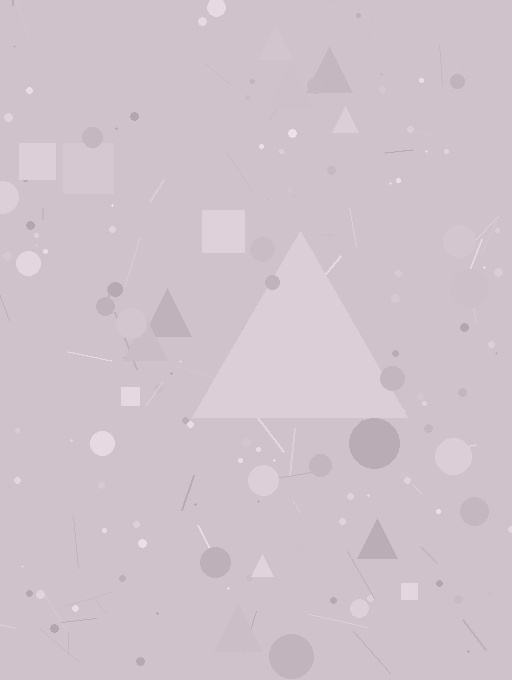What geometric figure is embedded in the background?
A triangle is embedded in the background.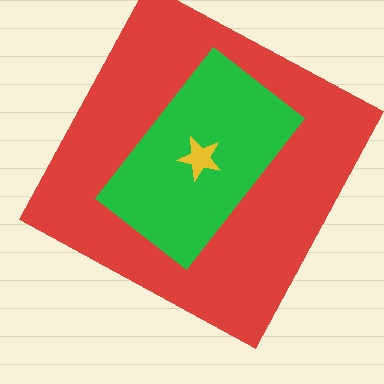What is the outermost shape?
The red square.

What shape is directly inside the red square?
The green rectangle.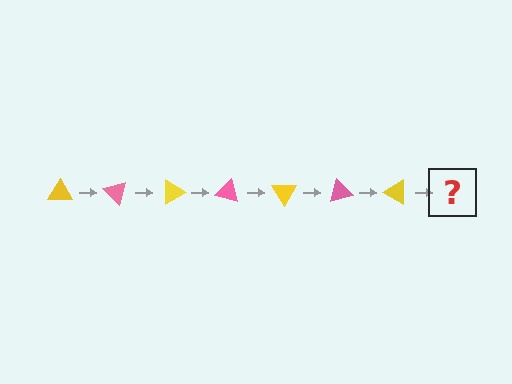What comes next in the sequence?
The next element should be a pink triangle, rotated 315 degrees from the start.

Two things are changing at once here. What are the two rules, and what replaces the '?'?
The two rules are that it rotates 45 degrees each step and the color cycles through yellow and pink. The '?' should be a pink triangle, rotated 315 degrees from the start.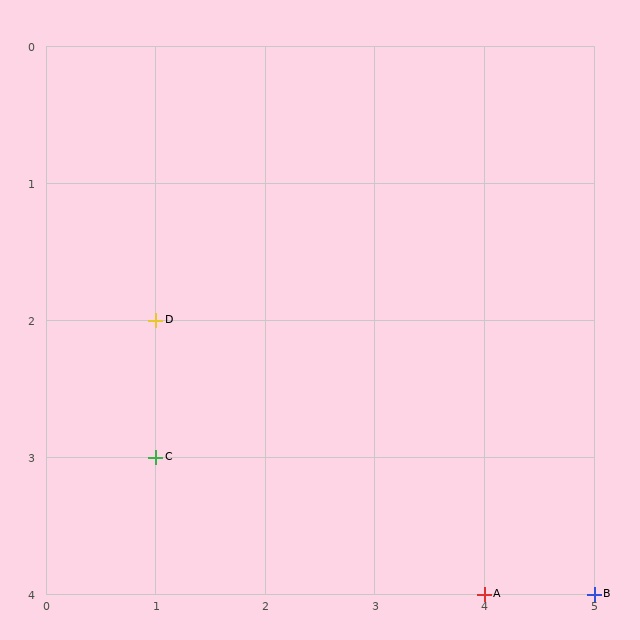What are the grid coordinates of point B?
Point B is at grid coordinates (5, 4).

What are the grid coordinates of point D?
Point D is at grid coordinates (1, 2).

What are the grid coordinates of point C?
Point C is at grid coordinates (1, 3).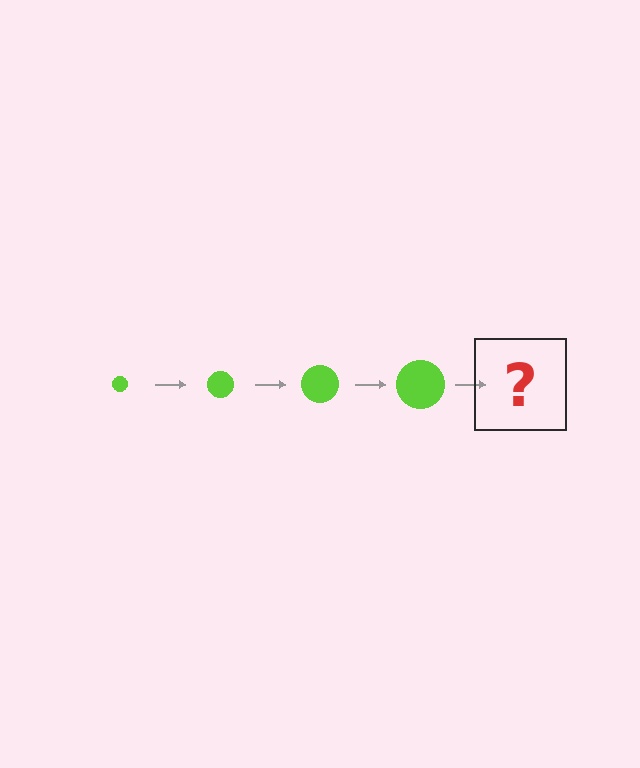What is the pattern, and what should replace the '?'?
The pattern is that the circle gets progressively larger each step. The '?' should be a lime circle, larger than the previous one.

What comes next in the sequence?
The next element should be a lime circle, larger than the previous one.